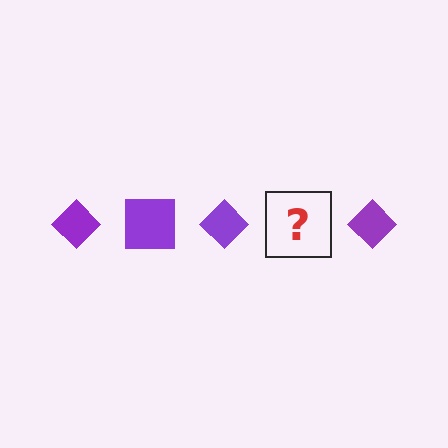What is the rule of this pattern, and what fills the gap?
The rule is that the pattern cycles through diamond, square shapes in purple. The gap should be filled with a purple square.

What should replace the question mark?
The question mark should be replaced with a purple square.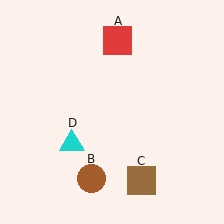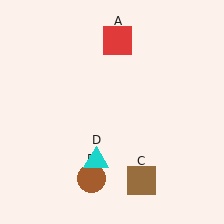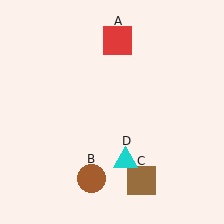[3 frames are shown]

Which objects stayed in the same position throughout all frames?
Red square (object A) and brown circle (object B) and brown square (object C) remained stationary.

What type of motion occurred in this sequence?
The cyan triangle (object D) rotated counterclockwise around the center of the scene.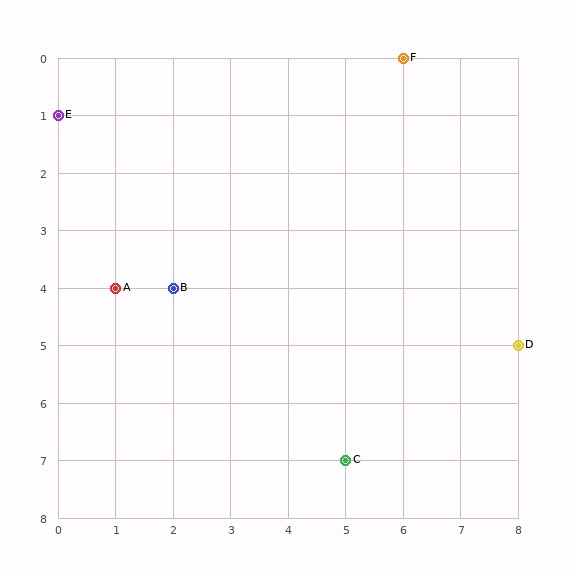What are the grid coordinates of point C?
Point C is at grid coordinates (5, 7).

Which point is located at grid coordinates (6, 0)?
Point F is at (6, 0).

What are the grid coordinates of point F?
Point F is at grid coordinates (6, 0).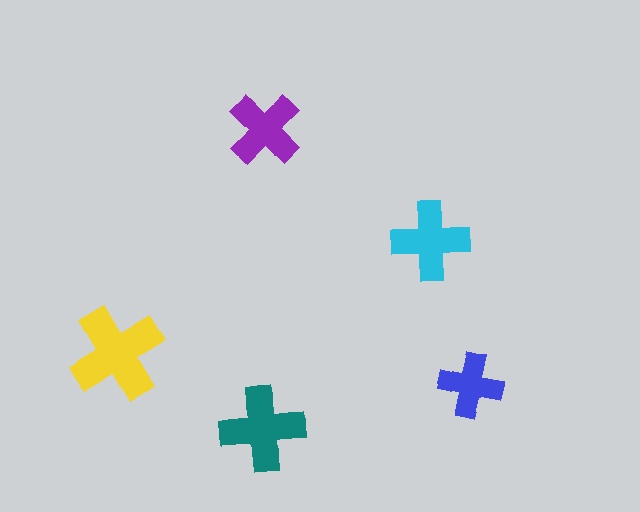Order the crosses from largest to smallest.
the yellow one, the teal one, the cyan one, the purple one, the blue one.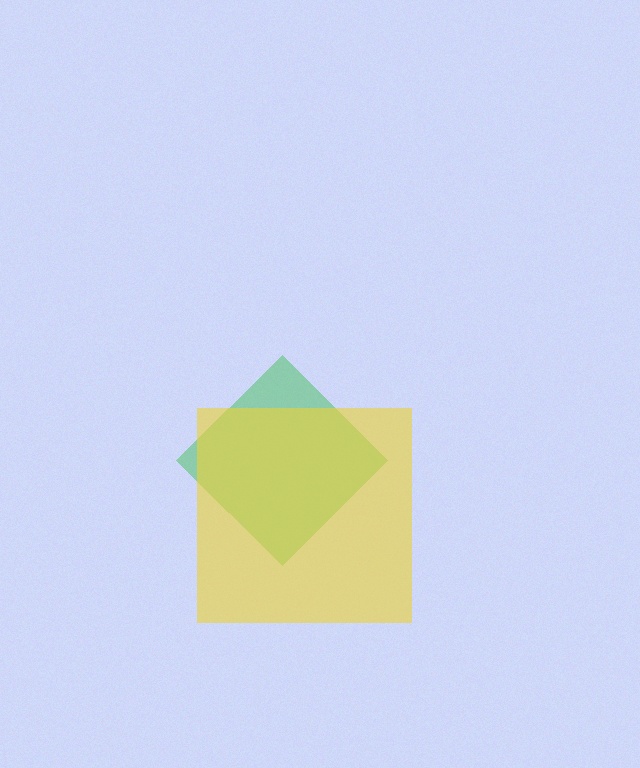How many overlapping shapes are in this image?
There are 2 overlapping shapes in the image.